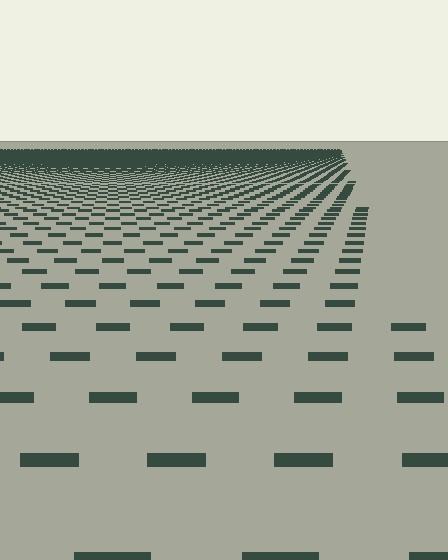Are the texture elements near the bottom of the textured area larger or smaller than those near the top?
Larger. Near the bottom, elements are closer to the viewer and appear at a bigger on-screen size.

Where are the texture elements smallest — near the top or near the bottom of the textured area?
Near the top.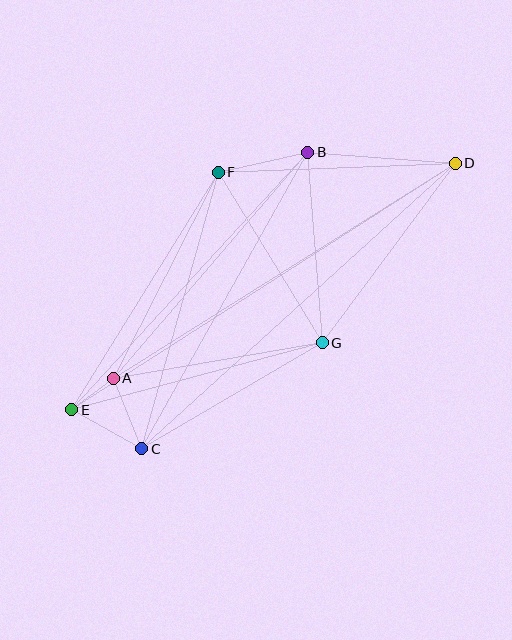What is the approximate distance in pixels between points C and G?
The distance between C and G is approximately 209 pixels.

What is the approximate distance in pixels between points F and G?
The distance between F and G is approximately 200 pixels.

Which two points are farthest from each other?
Points D and E are farthest from each other.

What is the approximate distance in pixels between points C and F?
The distance between C and F is approximately 287 pixels.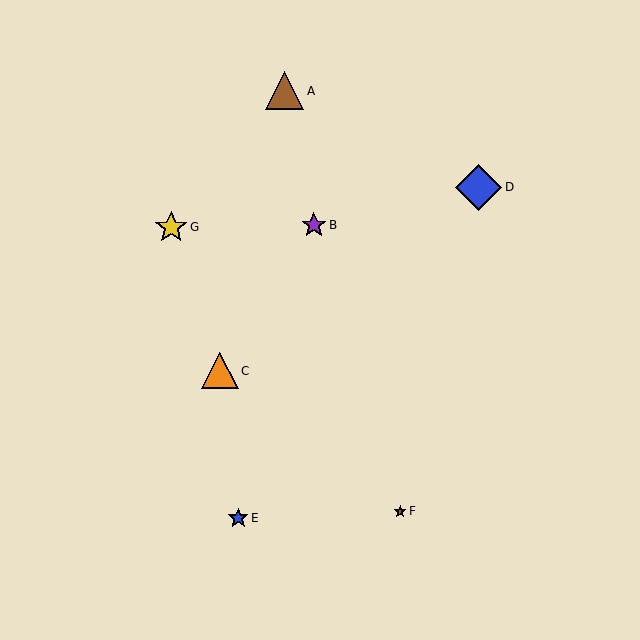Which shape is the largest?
The blue diamond (labeled D) is the largest.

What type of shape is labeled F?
Shape F is a red star.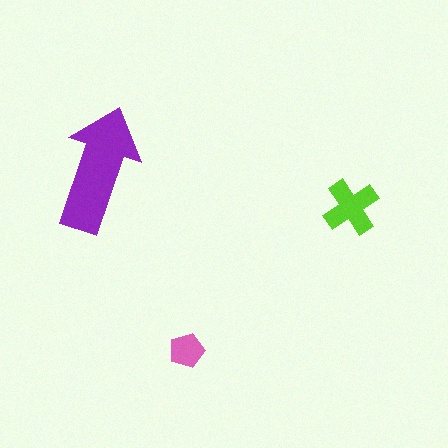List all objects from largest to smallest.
The purple arrow, the lime cross, the pink pentagon.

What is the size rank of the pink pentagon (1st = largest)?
3rd.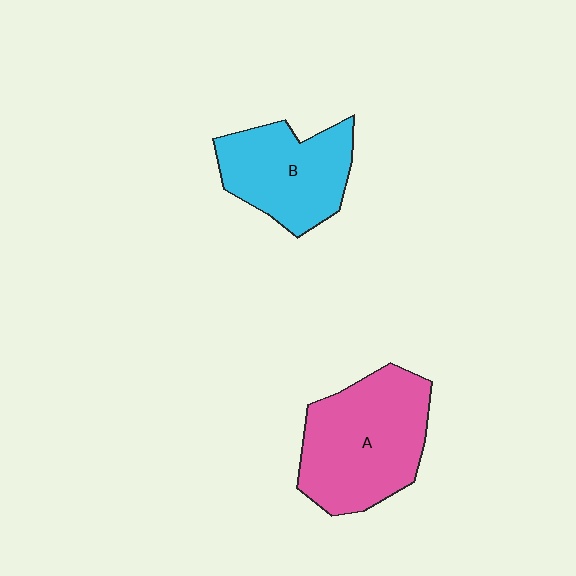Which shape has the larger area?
Shape A (pink).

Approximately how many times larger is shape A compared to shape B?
Approximately 1.3 times.